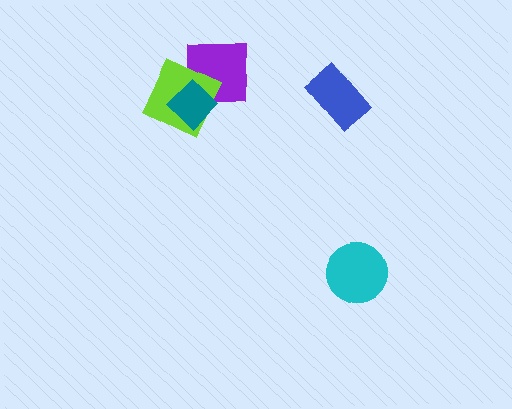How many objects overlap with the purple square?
2 objects overlap with the purple square.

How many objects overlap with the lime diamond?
2 objects overlap with the lime diamond.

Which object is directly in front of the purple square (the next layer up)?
The lime diamond is directly in front of the purple square.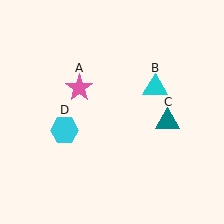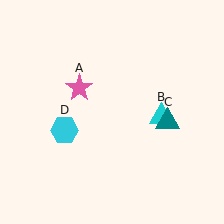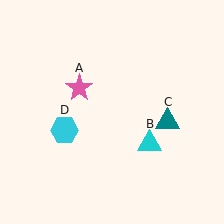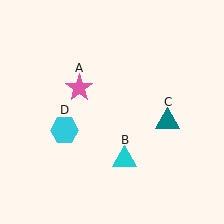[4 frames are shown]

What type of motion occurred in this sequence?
The cyan triangle (object B) rotated clockwise around the center of the scene.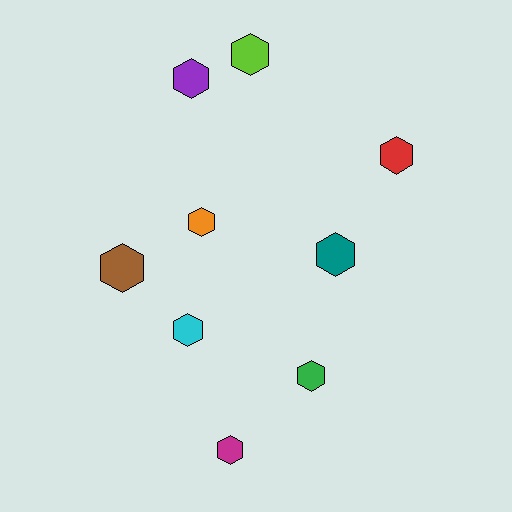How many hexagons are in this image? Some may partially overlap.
There are 9 hexagons.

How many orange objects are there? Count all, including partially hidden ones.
There is 1 orange object.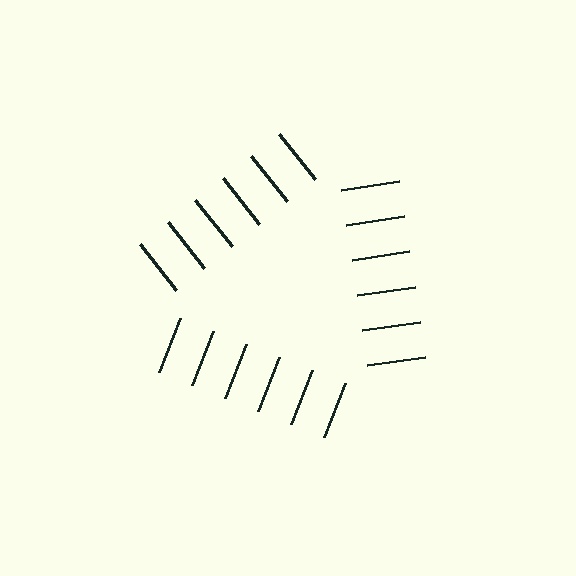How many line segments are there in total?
18 — 6 along each of the 3 edges.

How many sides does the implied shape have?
3 sides — the line-ends trace a triangle.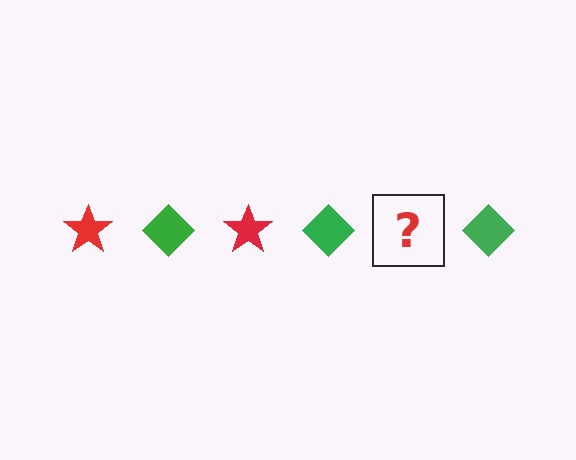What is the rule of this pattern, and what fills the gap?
The rule is that the pattern alternates between red star and green diamond. The gap should be filled with a red star.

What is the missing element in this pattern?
The missing element is a red star.